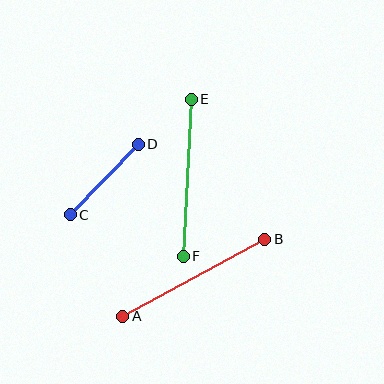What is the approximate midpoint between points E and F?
The midpoint is at approximately (187, 178) pixels.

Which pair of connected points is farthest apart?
Points A and B are farthest apart.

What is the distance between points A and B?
The distance is approximately 161 pixels.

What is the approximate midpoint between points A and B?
The midpoint is at approximately (194, 278) pixels.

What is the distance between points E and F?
The distance is approximately 157 pixels.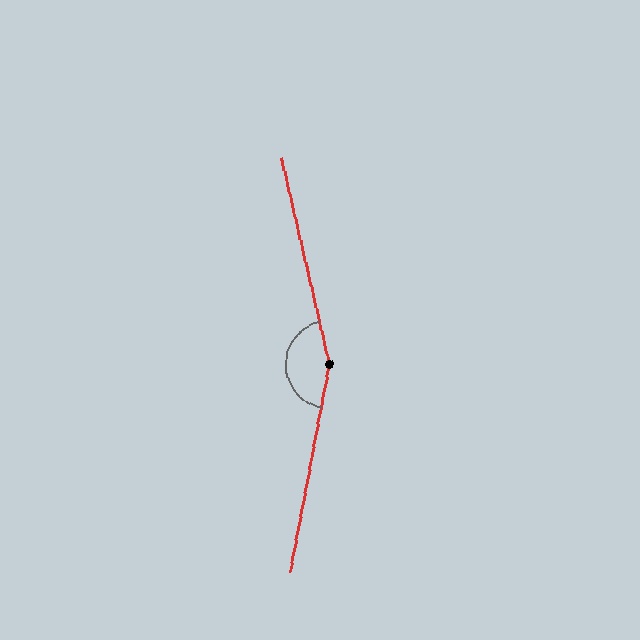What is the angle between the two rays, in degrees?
Approximately 156 degrees.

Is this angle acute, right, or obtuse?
It is obtuse.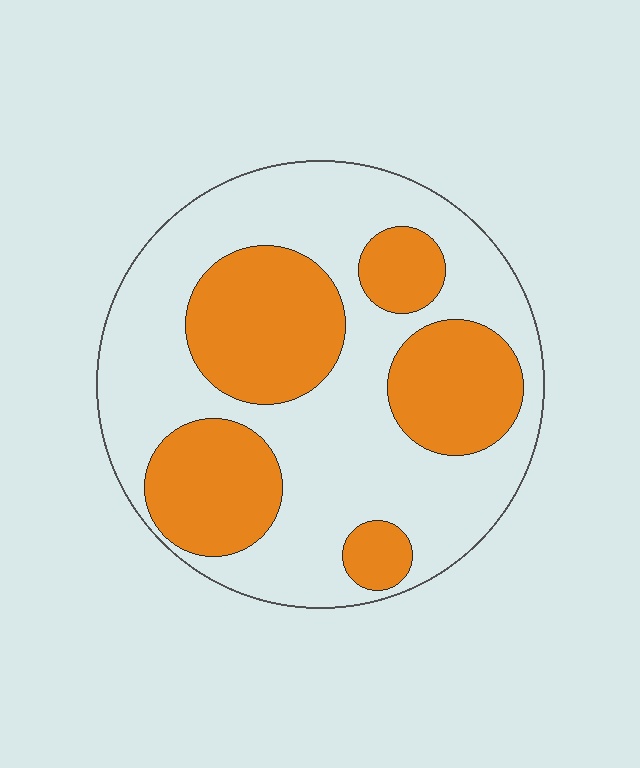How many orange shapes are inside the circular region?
5.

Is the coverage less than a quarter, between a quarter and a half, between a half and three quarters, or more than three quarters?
Between a quarter and a half.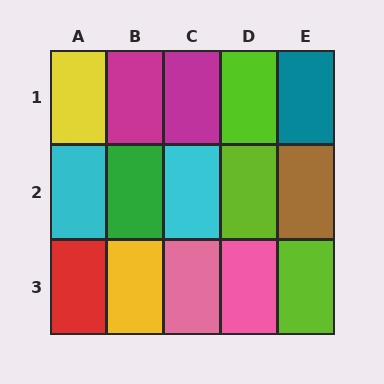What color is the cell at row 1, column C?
Magenta.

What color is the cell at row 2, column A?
Cyan.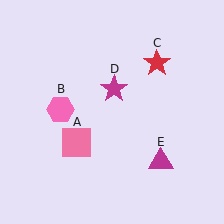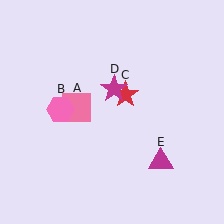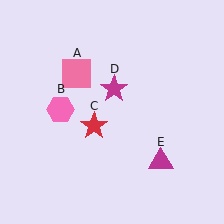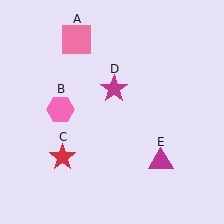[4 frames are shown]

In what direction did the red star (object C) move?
The red star (object C) moved down and to the left.